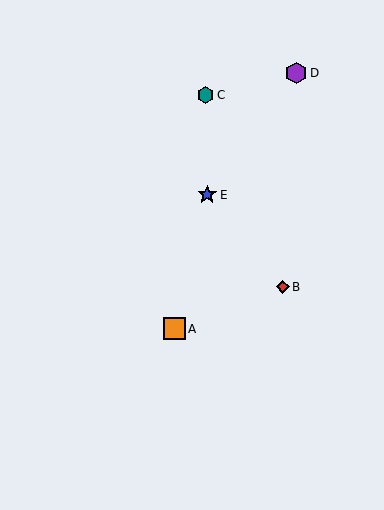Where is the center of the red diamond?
The center of the red diamond is at (283, 287).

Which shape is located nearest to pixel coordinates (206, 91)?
The teal hexagon (labeled C) at (206, 95) is nearest to that location.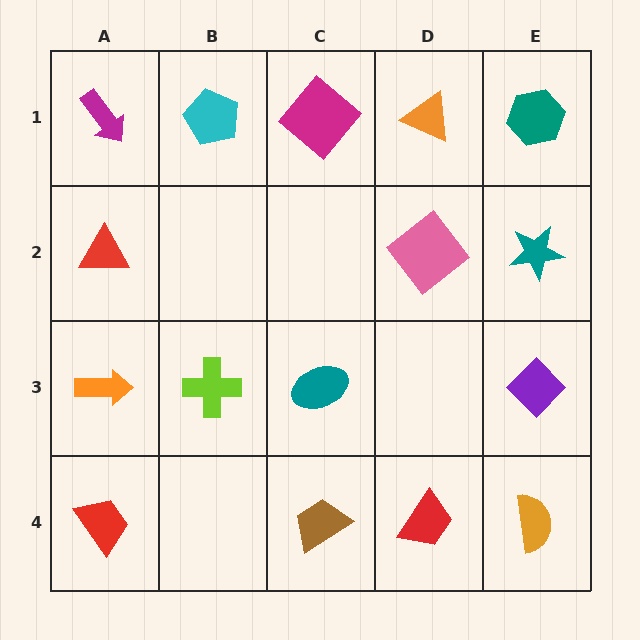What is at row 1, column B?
A cyan pentagon.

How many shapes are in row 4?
4 shapes.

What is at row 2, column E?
A teal star.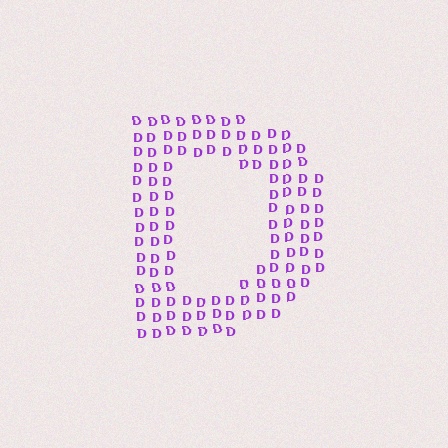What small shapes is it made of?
It is made of small letter D's.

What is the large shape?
The large shape is the letter D.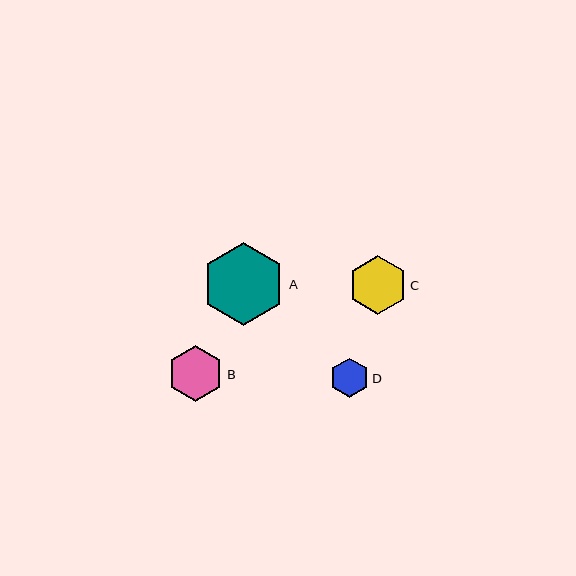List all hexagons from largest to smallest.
From largest to smallest: A, C, B, D.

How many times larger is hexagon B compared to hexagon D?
Hexagon B is approximately 1.4 times the size of hexagon D.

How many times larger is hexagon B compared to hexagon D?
Hexagon B is approximately 1.4 times the size of hexagon D.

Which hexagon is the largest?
Hexagon A is the largest with a size of approximately 84 pixels.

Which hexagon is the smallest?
Hexagon D is the smallest with a size of approximately 39 pixels.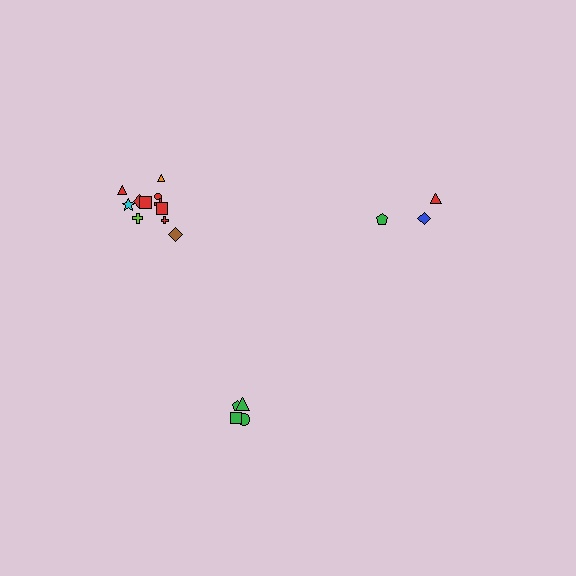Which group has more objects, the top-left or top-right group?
The top-left group.